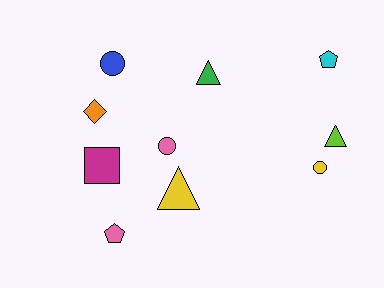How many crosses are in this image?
There are no crosses.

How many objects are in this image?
There are 10 objects.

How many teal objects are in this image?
There are no teal objects.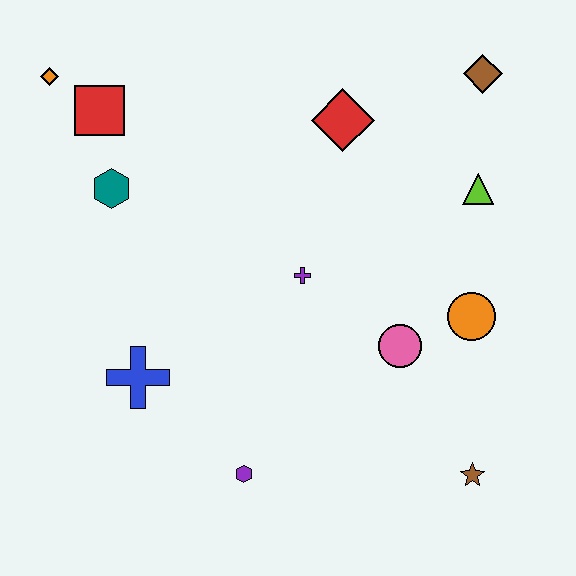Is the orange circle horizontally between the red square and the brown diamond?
Yes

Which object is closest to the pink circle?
The orange circle is closest to the pink circle.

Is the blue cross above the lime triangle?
No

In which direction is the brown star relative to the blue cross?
The brown star is to the right of the blue cross.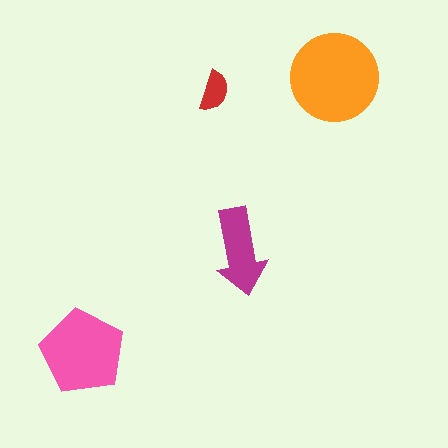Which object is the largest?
The orange circle.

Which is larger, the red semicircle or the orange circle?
The orange circle.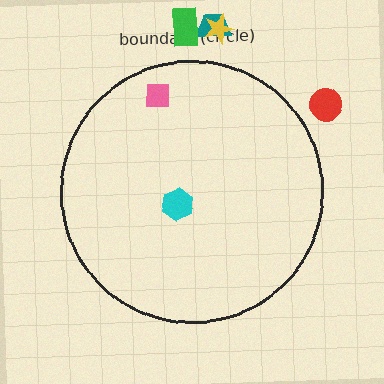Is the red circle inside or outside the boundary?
Outside.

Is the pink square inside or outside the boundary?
Inside.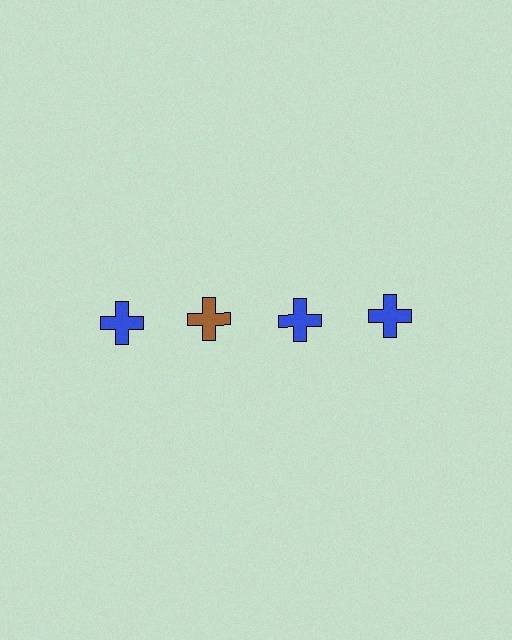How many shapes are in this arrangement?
There are 4 shapes arranged in a grid pattern.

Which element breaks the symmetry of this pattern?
The brown cross in the top row, second from left column breaks the symmetry. All other shapes are blue crosses.